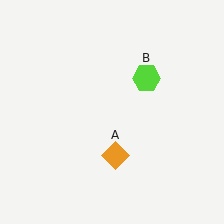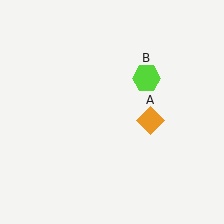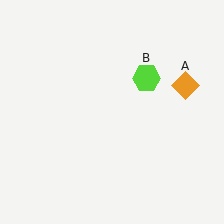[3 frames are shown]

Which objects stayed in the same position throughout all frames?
Lime hexagon (object B) remained stationary.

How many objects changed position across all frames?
1 object changed position: orange diamond (object A).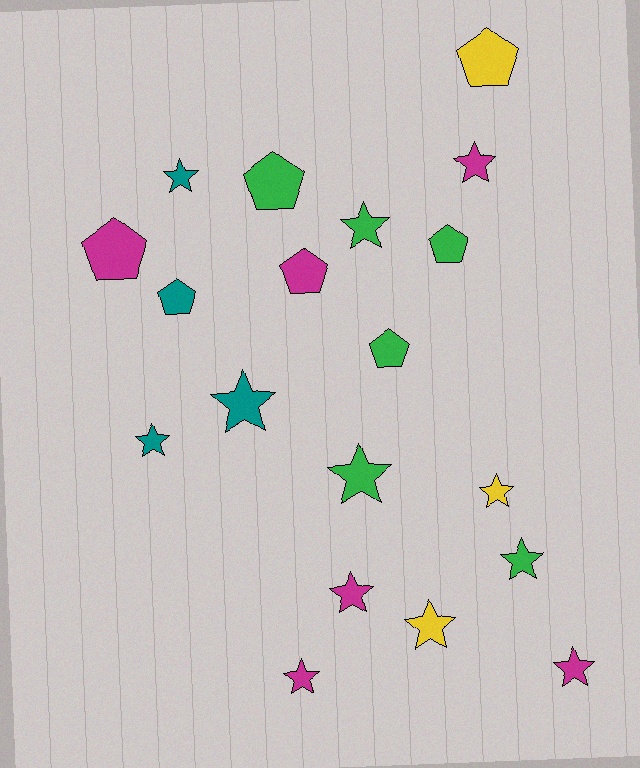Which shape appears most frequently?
Star, with 12 objects.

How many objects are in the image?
There are 19 objects.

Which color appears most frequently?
Green, with 6 objects.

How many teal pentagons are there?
There is 1 teal pentagon.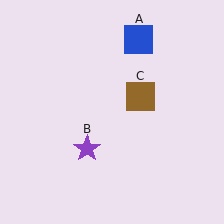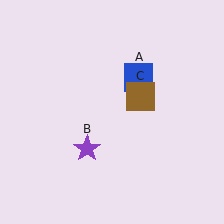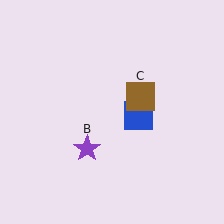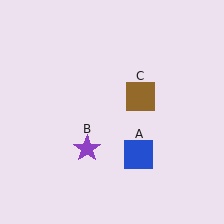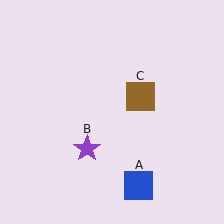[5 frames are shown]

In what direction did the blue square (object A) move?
The blue square (object A) moved down.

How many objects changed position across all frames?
1 object changed position: blue square (object A).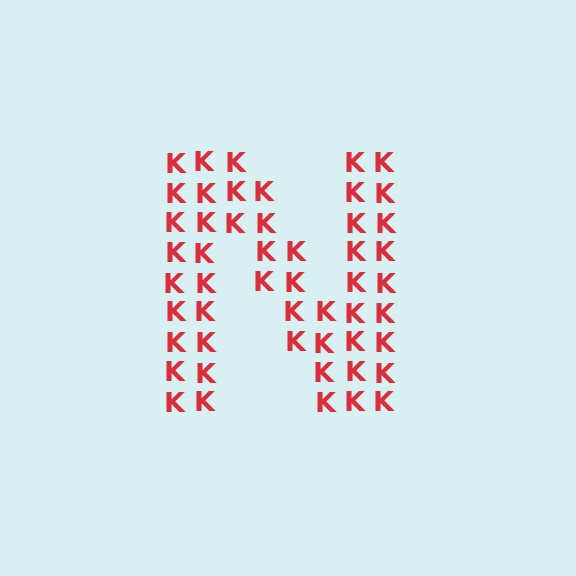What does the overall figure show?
The overall figure shows the letter N.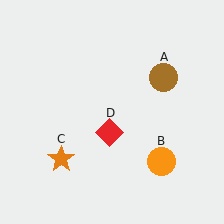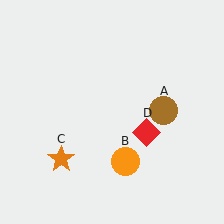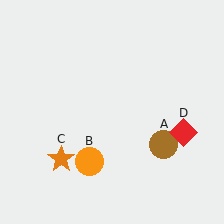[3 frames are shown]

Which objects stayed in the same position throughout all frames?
Orange star (object C) remained stationary.